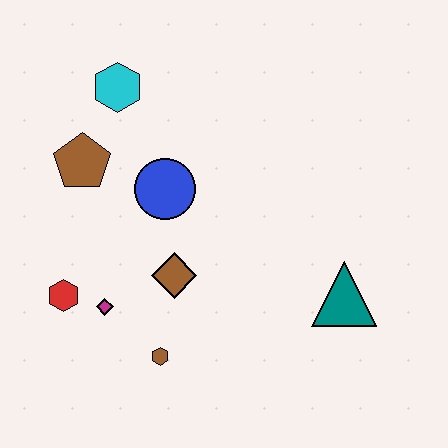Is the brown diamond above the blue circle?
No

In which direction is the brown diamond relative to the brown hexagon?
The brown diamond is above the brown hexagon.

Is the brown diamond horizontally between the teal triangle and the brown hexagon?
Yes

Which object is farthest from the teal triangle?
The cyan hexagon is farthest from the teal triangle.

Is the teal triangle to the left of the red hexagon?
No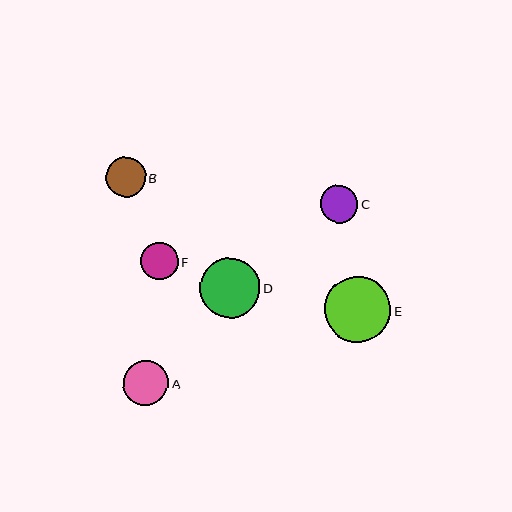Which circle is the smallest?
Circle F is the smallest with a size of approximately 37 pixels.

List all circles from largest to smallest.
From largest to smallest: E, D, A, B, C, F.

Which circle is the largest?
Circle E is the largest with a size of approximately 66 pixels.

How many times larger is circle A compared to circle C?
Circle A is approximately 1.2 times the size of circle C.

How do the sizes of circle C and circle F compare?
Circle C and circle F are approximately the same size.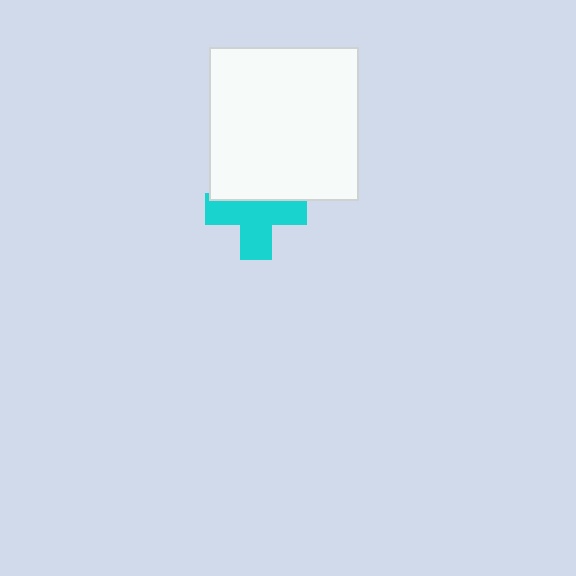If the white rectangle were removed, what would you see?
You would see the complete cyan cross.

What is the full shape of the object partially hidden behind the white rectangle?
The partially hidden object is a cyan cross.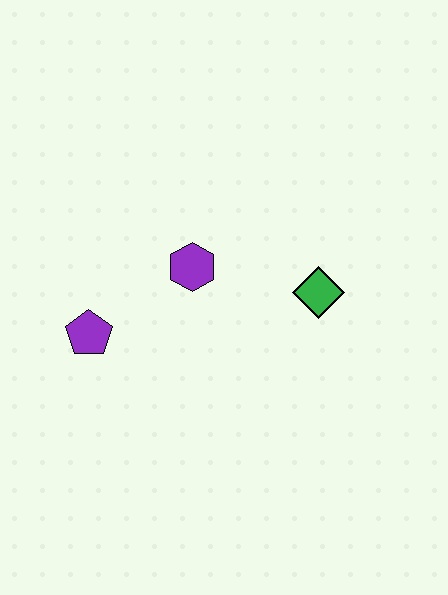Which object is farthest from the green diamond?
The purple pentagon is farthest from the green diamond.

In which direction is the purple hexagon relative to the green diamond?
The purple hexagon is to the left of the green diamond.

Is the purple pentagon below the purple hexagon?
Yes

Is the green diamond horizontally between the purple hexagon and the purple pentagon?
No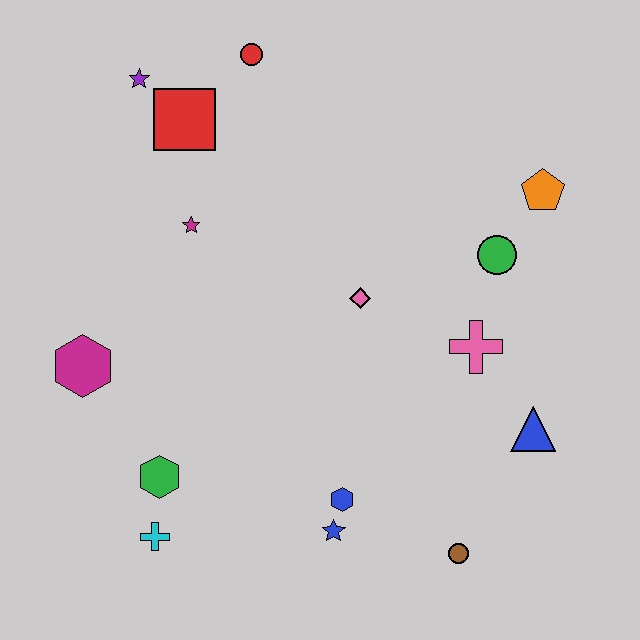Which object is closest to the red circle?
The red square is closest to the red circle.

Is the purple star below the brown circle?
No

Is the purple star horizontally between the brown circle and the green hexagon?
No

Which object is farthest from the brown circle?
The purple star is farthest from the brown circle.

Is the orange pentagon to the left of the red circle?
No